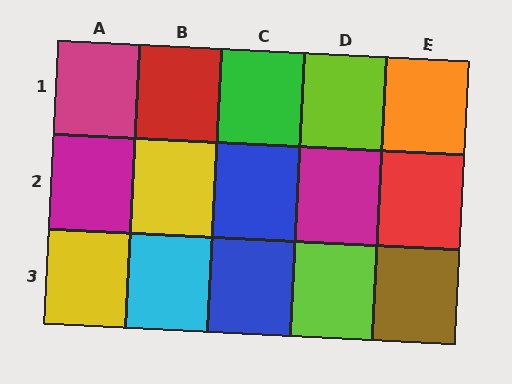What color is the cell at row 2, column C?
Blue.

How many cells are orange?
1 cell is orange.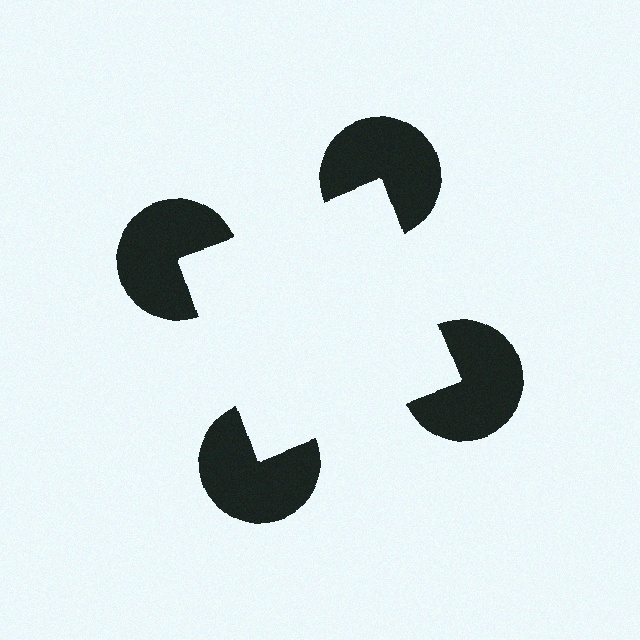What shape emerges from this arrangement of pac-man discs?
An illusory square — its edges are inferred from the aligned wedge cuts in the pac-man discs, not physically drawn.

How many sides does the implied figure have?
4 sides.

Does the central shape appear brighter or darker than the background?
It typically appears slightly brighter than the background, even though no actual brightness change is drawn.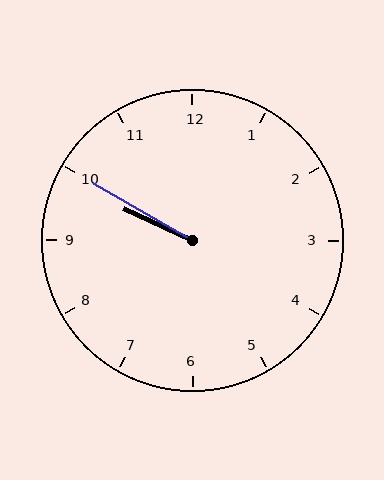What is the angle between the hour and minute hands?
Approximately 5 degrees.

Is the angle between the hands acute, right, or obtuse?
It is acute.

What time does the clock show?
9:50.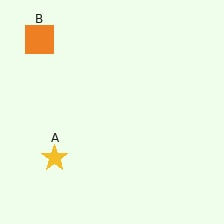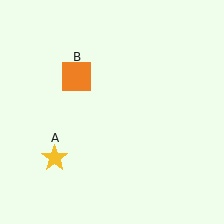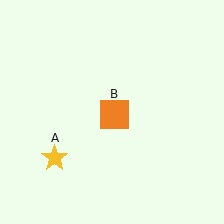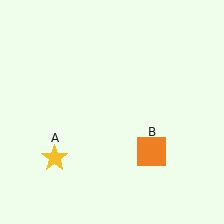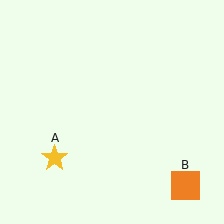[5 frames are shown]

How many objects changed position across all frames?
1 object changed position: orange square (object B).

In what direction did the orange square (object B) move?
The orange square (object B) moved down and to the right.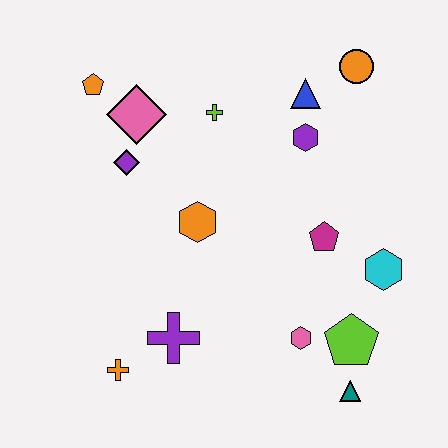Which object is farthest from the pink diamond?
The teal triangle is farthest from the pink diamond.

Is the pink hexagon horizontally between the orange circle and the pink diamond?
Yes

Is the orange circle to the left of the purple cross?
No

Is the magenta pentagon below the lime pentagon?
No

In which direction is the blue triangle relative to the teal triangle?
The blue triangle is above the teal triangle.